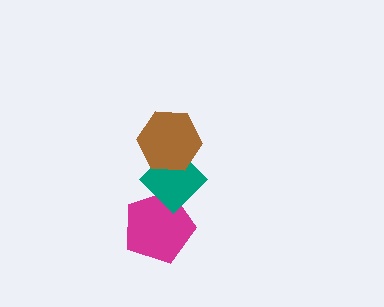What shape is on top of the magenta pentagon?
The teal diamond is on top of the magenta pentagon.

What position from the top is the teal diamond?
The teal diamond is 2nd from the top.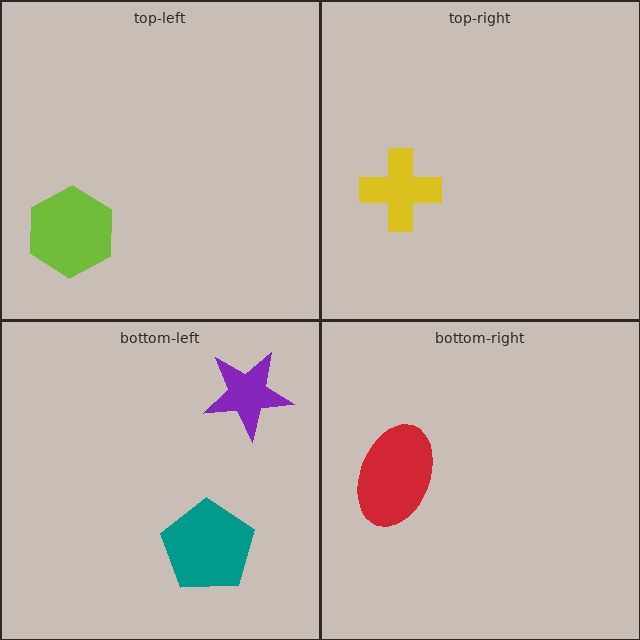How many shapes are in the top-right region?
1.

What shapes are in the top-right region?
The yellow cross.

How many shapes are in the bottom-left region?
2.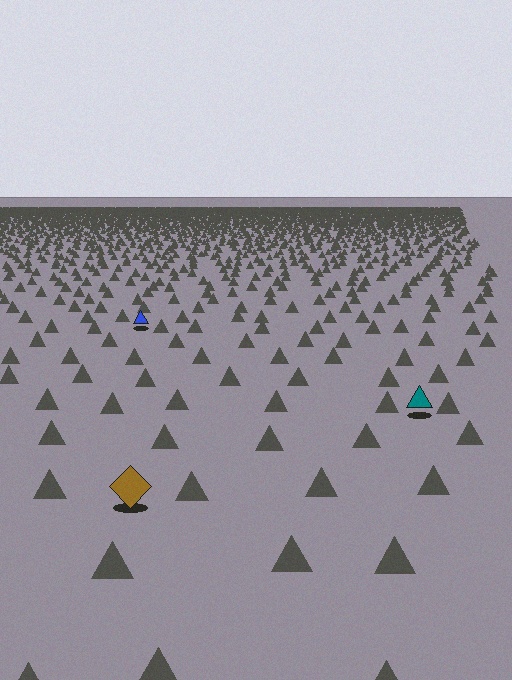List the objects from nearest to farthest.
From nearest to farthest: the brown diamond, the teal triangle, the blue triangle.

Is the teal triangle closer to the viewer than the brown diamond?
No. The brown diamond is closer — you can tell from the texture gradient: the ground texture is coarser near it.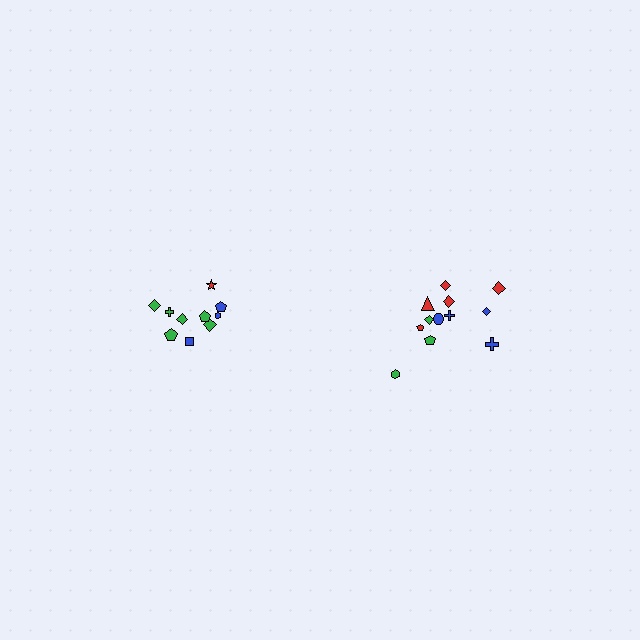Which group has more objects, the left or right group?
The right group.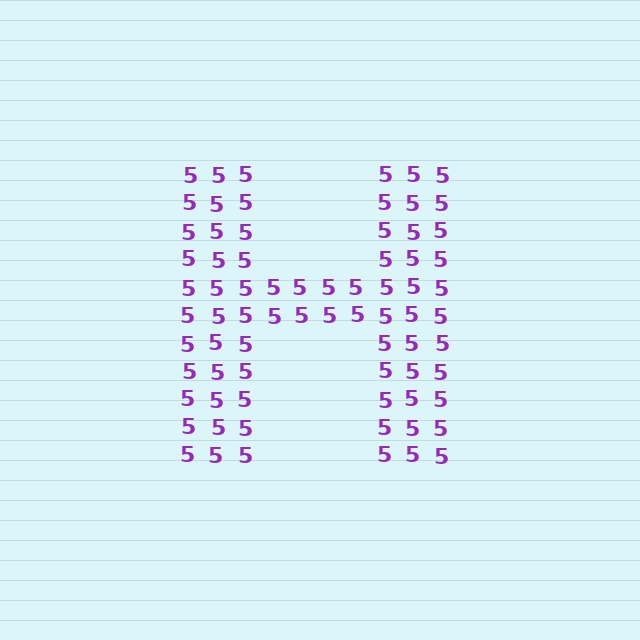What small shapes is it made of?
It is made of small digit 5's.